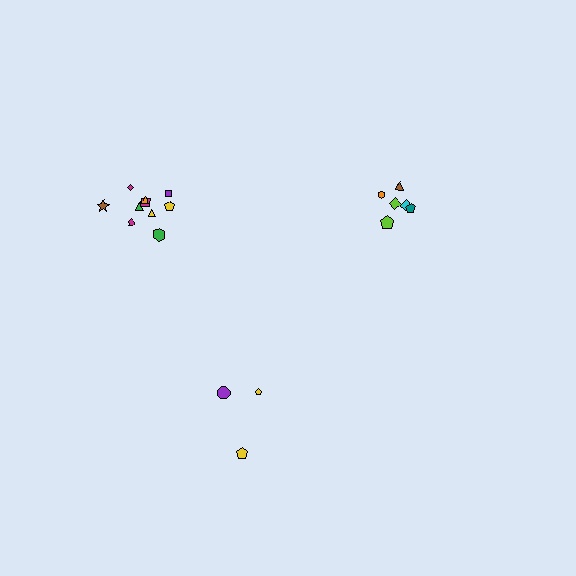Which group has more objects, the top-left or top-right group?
The top-left group.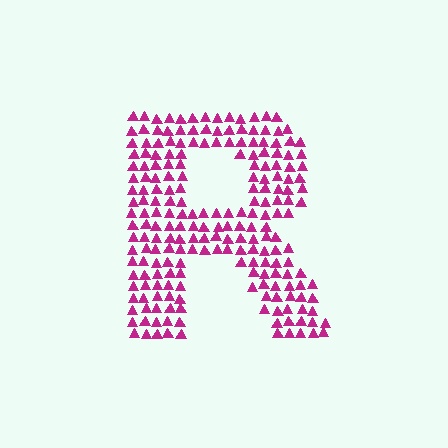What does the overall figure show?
The overall figure shows the letter R.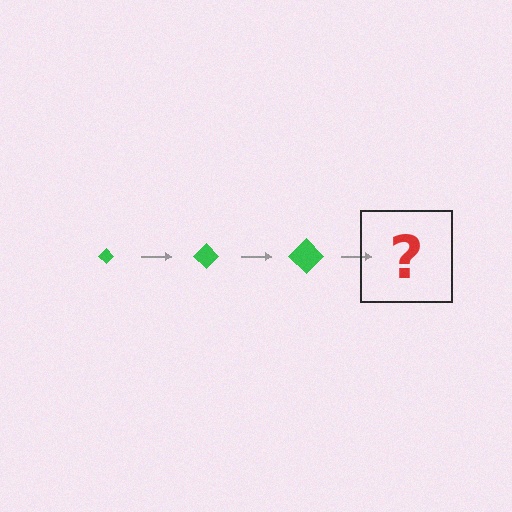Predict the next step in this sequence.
The next step is a green diamond, larger than the previous one.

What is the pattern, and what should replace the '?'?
The pattern is that the diamond gets progressively larger each step. The '?' should be a green diamond, larger than the previous one.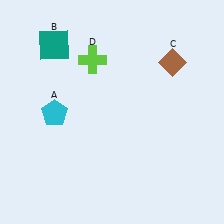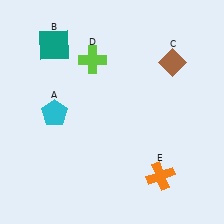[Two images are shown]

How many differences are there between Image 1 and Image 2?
There is 1 difference between the two images.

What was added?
An orange cross (E) was added in Image 2.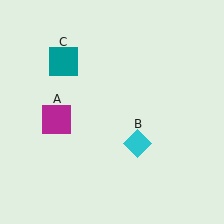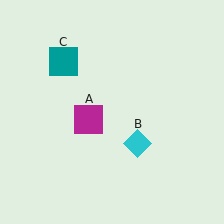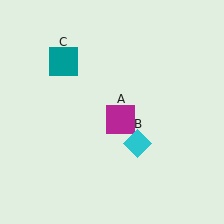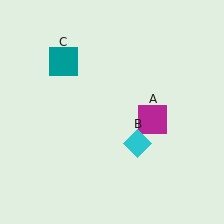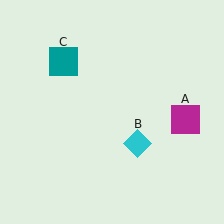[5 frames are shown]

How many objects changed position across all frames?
1 object changed position: magenta square (object A).